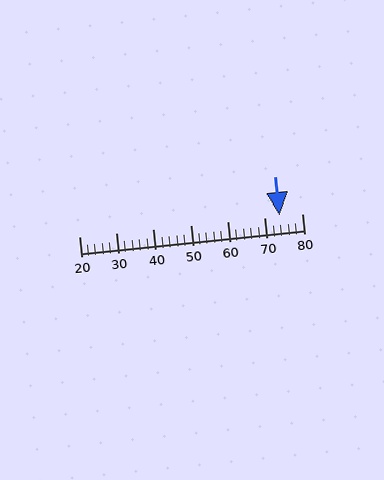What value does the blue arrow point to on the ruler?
The blue arrow points to approximately 74.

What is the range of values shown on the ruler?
The ruler shows values from 20 to 80.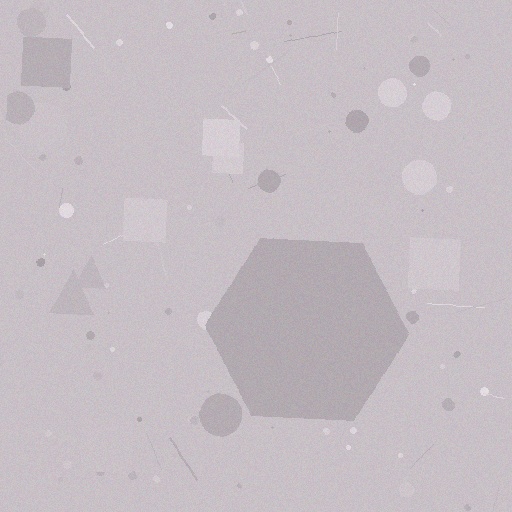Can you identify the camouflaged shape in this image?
The camouflaged shape is a hexagon.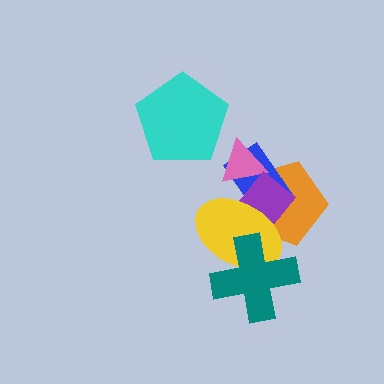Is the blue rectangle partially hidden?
Yes, it is partially covered by another shape.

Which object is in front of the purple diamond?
The yellow ellipse is in front of the purple diamond.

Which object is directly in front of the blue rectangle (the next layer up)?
The pink triangle is directly in front of the blue rectangle.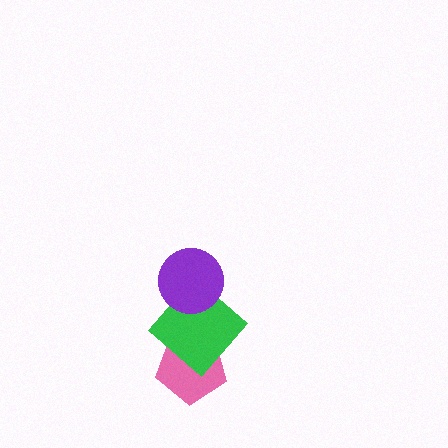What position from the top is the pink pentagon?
The pink pentagon is 3rd from the top.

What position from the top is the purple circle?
The purple circle is 1st from the top.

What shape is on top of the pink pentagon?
The green diamond is on top of the pink pentagon.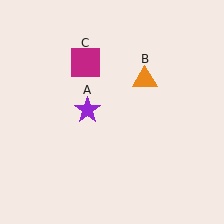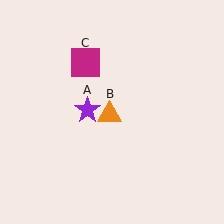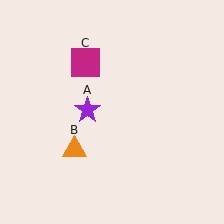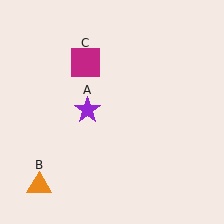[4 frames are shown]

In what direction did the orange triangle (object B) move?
The orange triangle (object B) moved down and to the left.